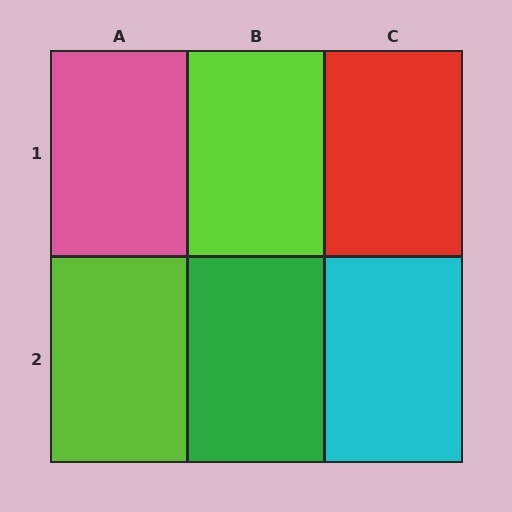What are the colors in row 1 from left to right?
Pink, lime, red.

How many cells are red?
1 cell is red.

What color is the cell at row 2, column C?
Cyan.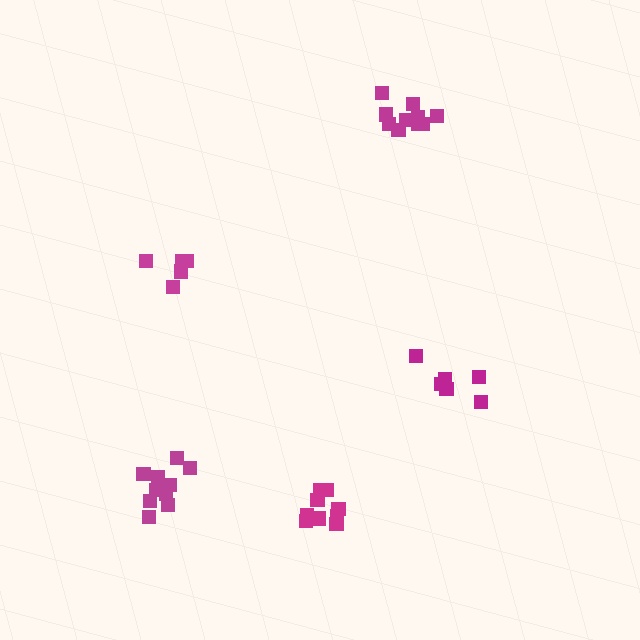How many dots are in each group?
Group 1: 6 dots, Group 2: 5 dots, Group 3: 11 dots, Group 4: 10 dots, Group 5: 9 dots (41 total).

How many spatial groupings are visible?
There are 5 spatial groupings.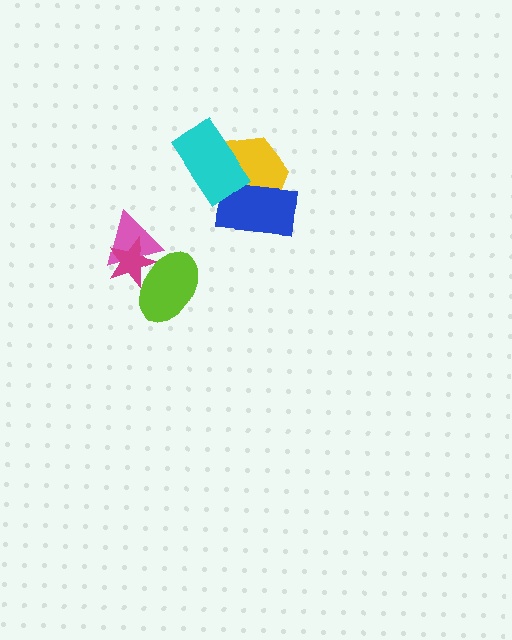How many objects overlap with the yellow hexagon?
2 objects overlap with the yellow hexagon.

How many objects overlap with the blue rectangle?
2 objects overlap with the blue rectangle.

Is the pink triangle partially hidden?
Yes, it is partially covered by another shape.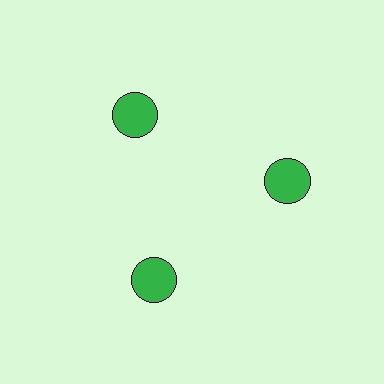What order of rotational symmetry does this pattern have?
This pattern has 3-fold rotational symmetry.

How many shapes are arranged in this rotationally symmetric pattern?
There are 3 shapes, arranged in 3 groups of 1.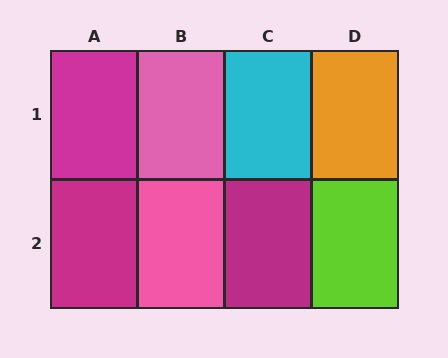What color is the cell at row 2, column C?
Magenta.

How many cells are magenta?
3 cells are magenta.